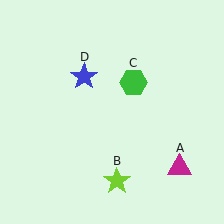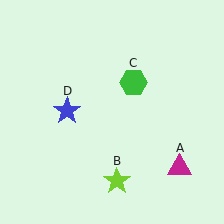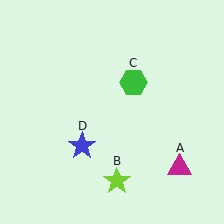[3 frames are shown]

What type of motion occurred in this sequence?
The blue star (object D) rotated counterclockwise around the center of the scene.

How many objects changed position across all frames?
1 object changed position: blue star (object D).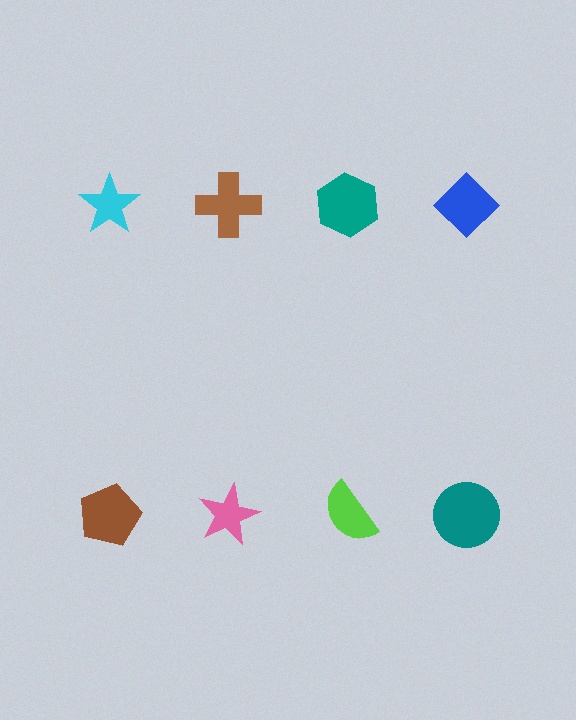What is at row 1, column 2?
A brown cross.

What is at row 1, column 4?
A blue diamond.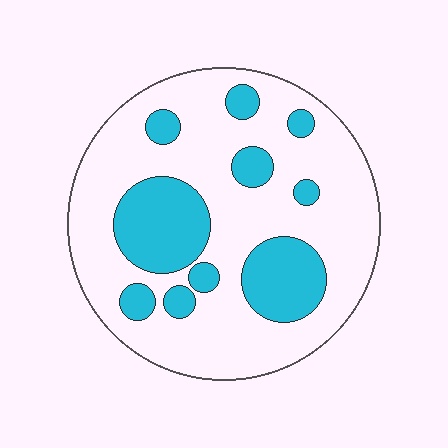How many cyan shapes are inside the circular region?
10.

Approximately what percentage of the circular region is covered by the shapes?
Approximately 25%.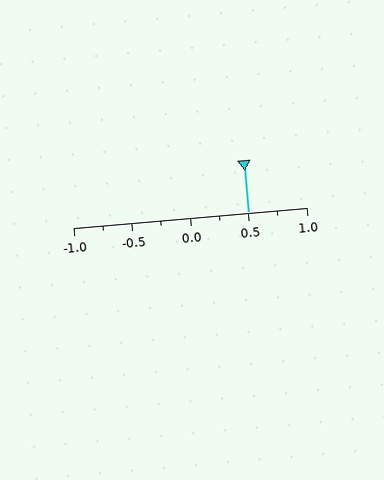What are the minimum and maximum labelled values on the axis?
The axis runs from -1.0 to 1.0.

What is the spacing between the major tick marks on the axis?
The major ticks are spaced 0.5 apart.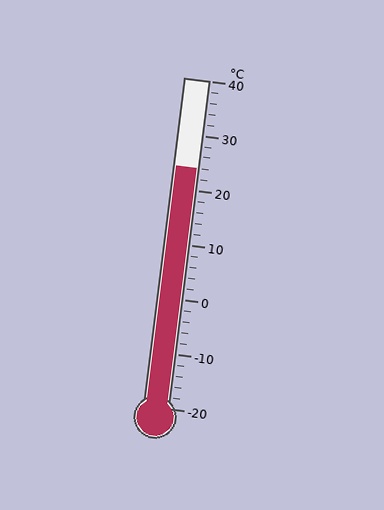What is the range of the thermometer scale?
The thermometer scale ranges from -20°C to 40°C.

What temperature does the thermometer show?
The thermometer shows approximately 24°C.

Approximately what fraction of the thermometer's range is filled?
The thermometer is filled to approximately 75% of its range.